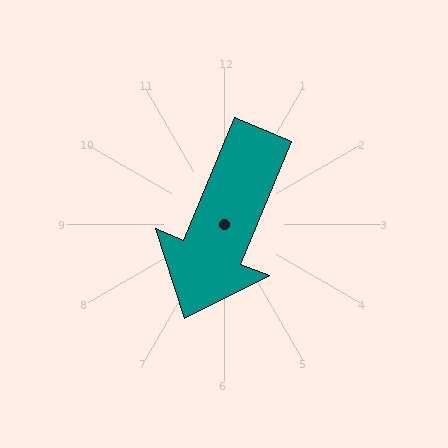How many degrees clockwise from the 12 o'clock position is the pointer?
Approximately 202 degrees.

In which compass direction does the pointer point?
South.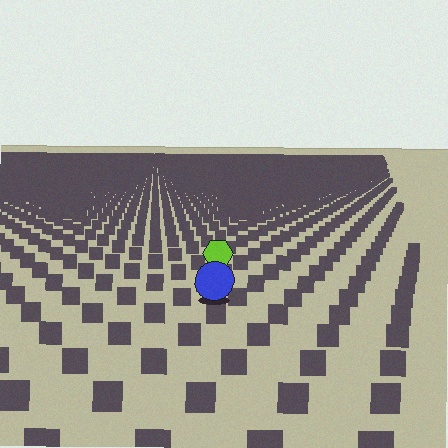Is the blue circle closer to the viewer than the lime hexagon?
Yes. The blue circle is closer — you can tell from the texture gradient: the ground texture is coarser near it.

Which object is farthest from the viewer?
The lime hexagon is farthest from the viewer. It appears smaller and the ground texture around it is denser.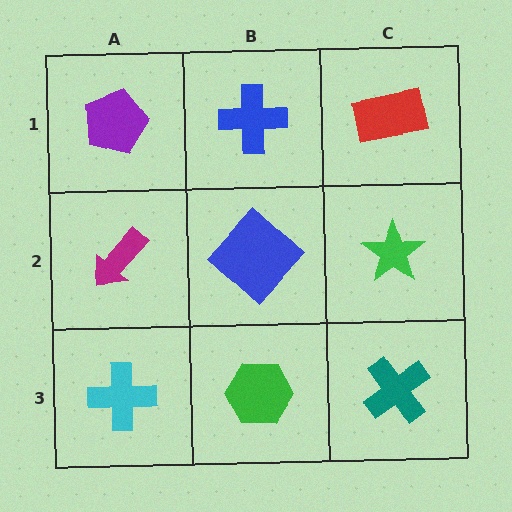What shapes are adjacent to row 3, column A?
A magenta arrow (row 2, column A), a green hexagon (row 3, column B).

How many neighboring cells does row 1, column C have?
2.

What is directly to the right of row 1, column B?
A red rectangle.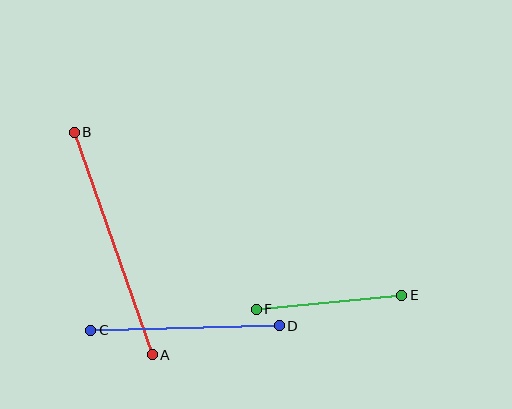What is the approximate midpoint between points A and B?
The midpoint is at approximately (113, 244) pixels.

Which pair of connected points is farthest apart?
Points A and B are farthest apart.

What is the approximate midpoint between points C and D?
The midpoint is at approximately (185, 328) pixels.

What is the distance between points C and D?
The distance is approximately 189 pixels.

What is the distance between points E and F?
The distance is approximately 146 pixels.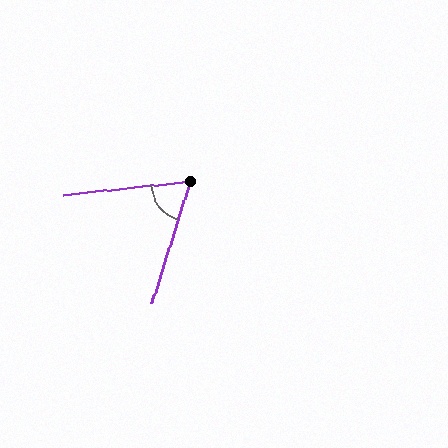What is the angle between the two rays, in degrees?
Approximately 67 degrees.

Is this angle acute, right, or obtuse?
It is acute.